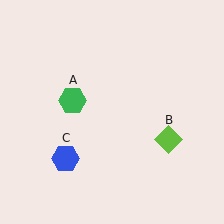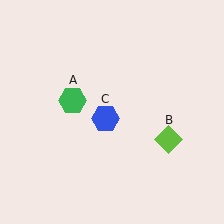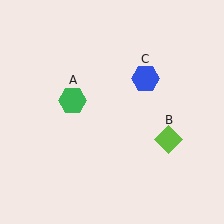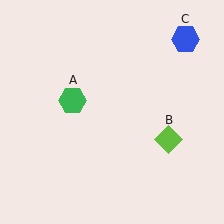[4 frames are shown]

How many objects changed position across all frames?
1 object changed position: blue hexagon (object C).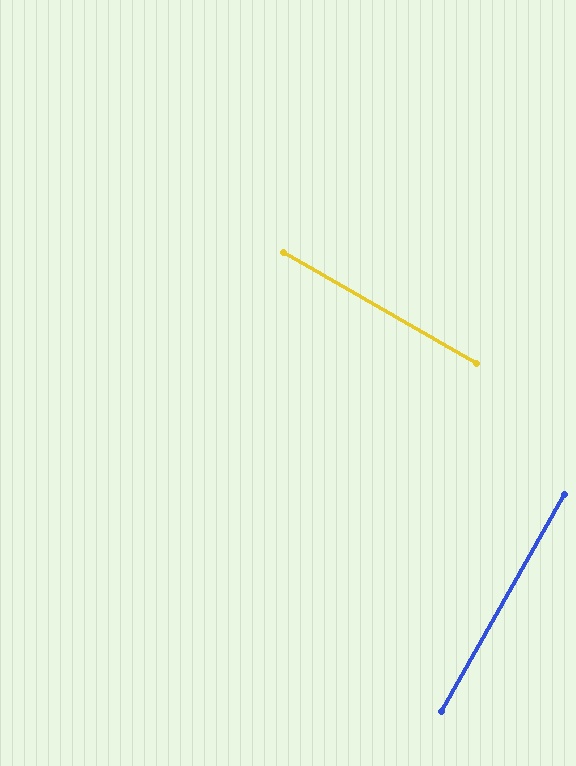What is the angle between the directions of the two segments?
Approximately 89 degrees.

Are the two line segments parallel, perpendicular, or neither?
Perpendicular — they meet at approximately 89°.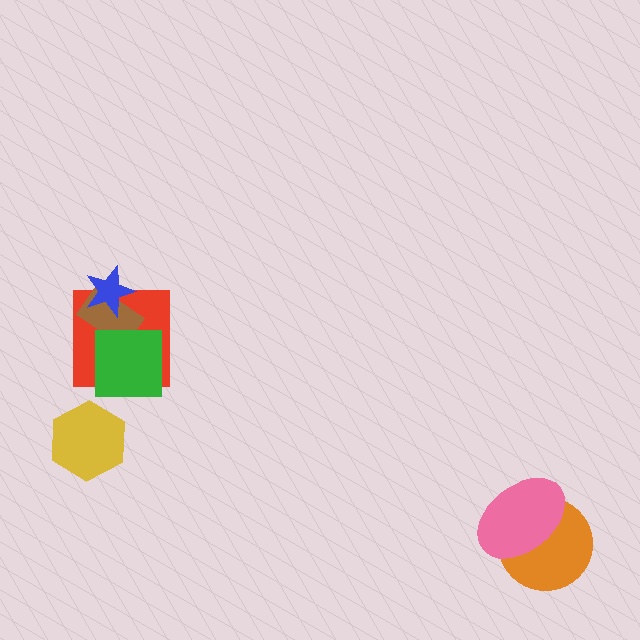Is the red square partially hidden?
Yes, it is partially covered by another shape.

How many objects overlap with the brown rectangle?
3 objects overlap with the brown rectangle.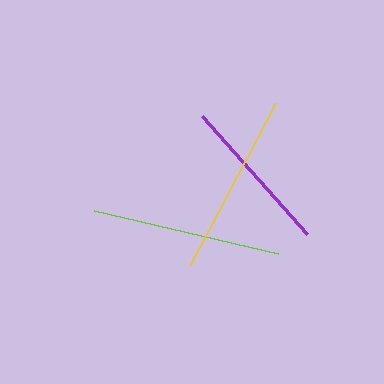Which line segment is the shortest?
The purple line is the shortest at approximately 157 pixels.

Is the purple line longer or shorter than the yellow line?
The yellow line is longer than the purple line.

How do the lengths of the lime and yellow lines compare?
The lime and yellow lines are approximately the same length.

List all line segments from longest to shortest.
From longest to shortest: lime, yellow, purple.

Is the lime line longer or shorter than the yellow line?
The lime line is longer than the yellow line.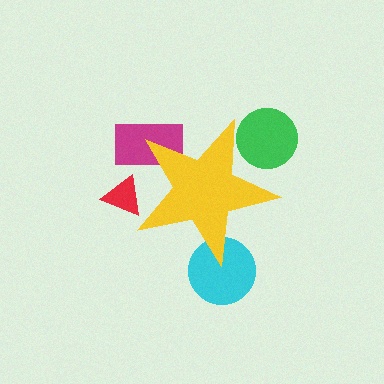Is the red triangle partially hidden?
Yes, the red triangle is partially hidden behind the yellow star.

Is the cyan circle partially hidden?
Yes, the cyan circle is partially hidden behind the yellow star.